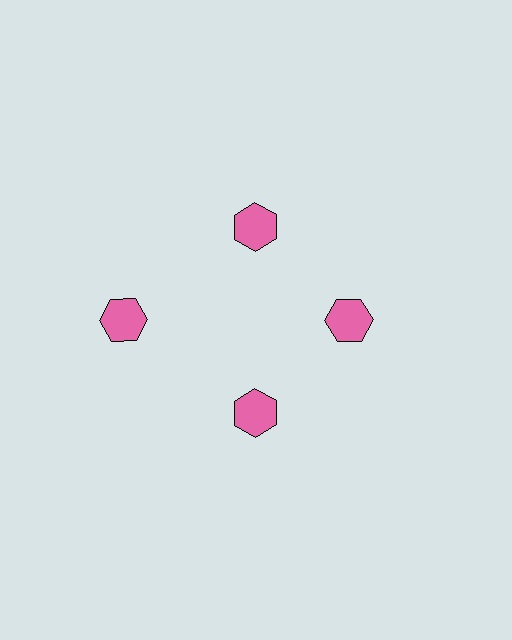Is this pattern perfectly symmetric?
No. The 4 pink hexagons are arranged in a ring, but one element near the 9 o'clock position is pushed outward from the center, breaking the 4-fold rotational symmetry.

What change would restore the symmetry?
The symmetry would be restored by moving it inward, back onto the ring so that all 4 hexagons sit at equal angles and equal distance from the center.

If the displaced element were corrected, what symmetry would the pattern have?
It would have 4-fold rotational symmetry — the pattern would map onto itself every 90 degrees.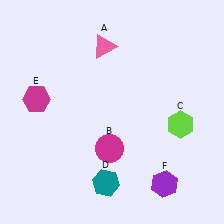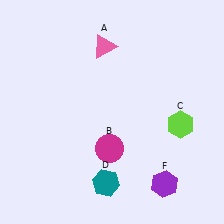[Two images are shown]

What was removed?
The magenta hexagon (E) was removed in Image 2.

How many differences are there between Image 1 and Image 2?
There is 1 difference between the two images.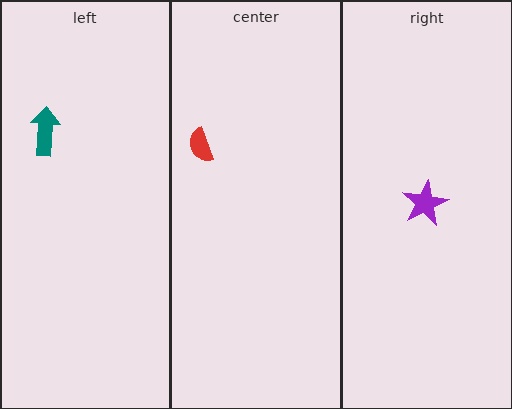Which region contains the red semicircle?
The center region.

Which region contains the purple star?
The right region.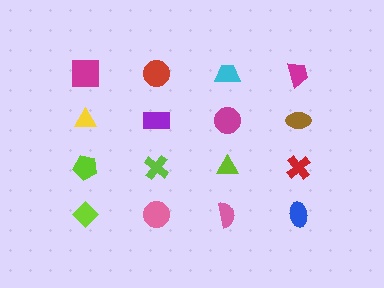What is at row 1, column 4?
A magenta trapezoid.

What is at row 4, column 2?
A pink circle.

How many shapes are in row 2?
4 shapes.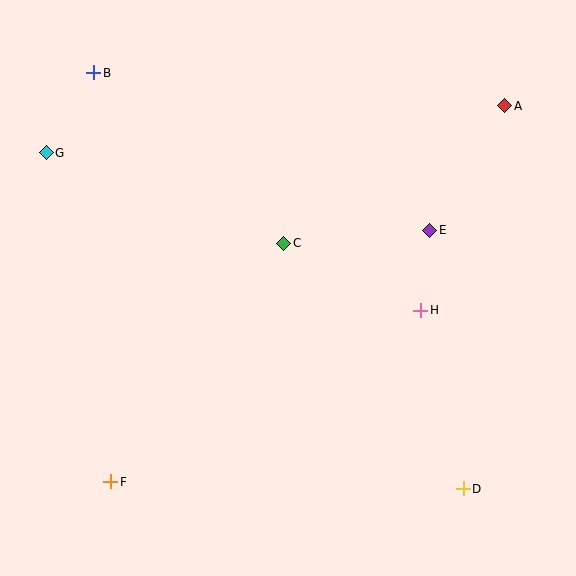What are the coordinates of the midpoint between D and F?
The midpoint between D and F is at (287, 485).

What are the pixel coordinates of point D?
Point D is at (463, 489).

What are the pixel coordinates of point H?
Point H is at (421, 310).